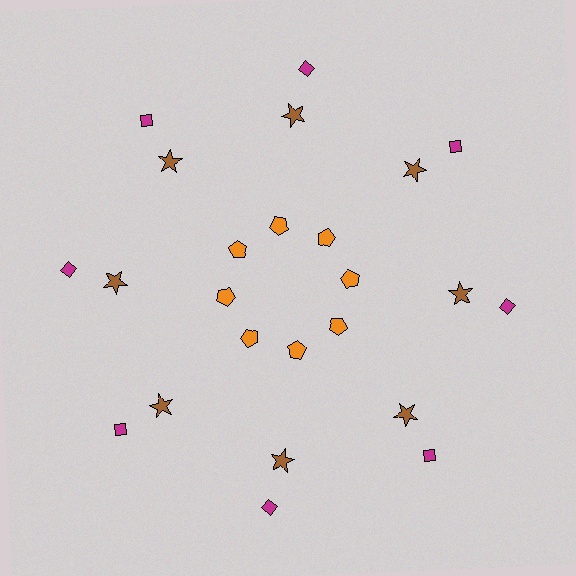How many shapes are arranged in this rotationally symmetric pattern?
There are 24 shapes, arranged in 8 groups of 3.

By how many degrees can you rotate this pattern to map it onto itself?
The pattern maps onto itself every 45 degrees of rotation.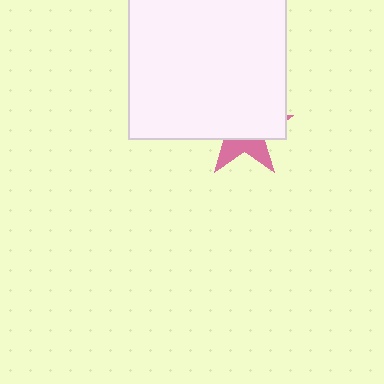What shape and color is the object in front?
The object in front is a white square.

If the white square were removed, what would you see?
You would see the complete pink star.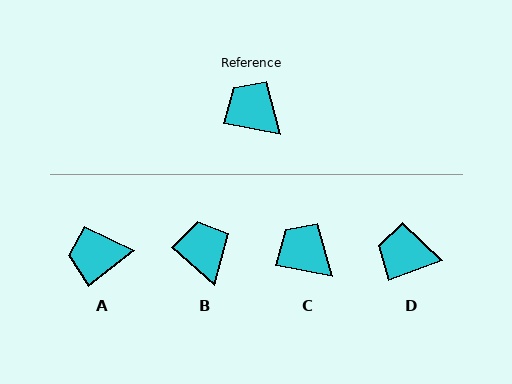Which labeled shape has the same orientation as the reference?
C.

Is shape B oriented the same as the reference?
No, it is off by about 31 degrees.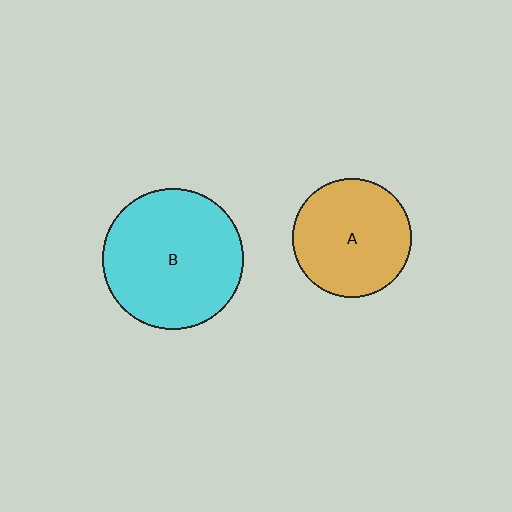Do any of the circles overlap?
No, none of the circles overlap.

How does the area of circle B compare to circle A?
Approximately 1.4 times.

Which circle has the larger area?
Circle B (cyan).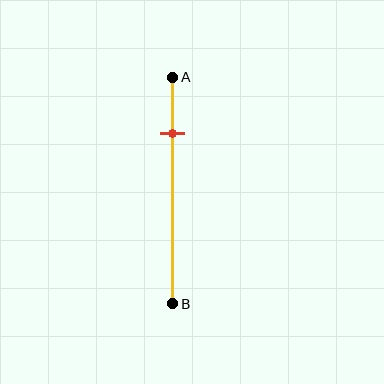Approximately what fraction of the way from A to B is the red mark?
The red mark is approximately 25% of the way from A to B.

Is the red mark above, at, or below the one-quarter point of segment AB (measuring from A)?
The red mark is approximately at the one-quarter point of segment AB.